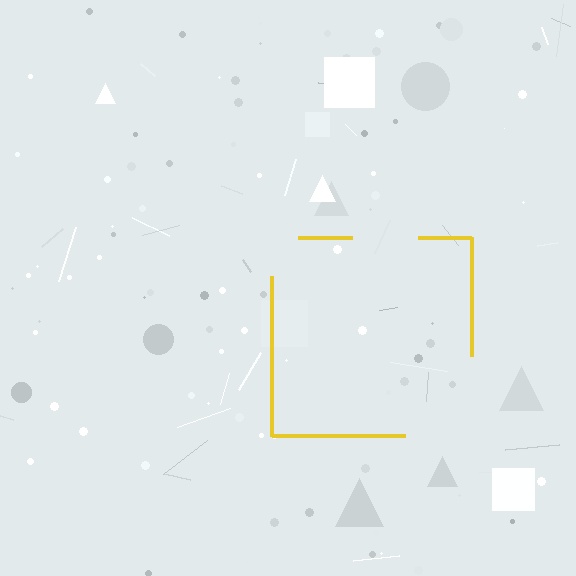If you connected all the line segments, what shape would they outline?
They would outline a square.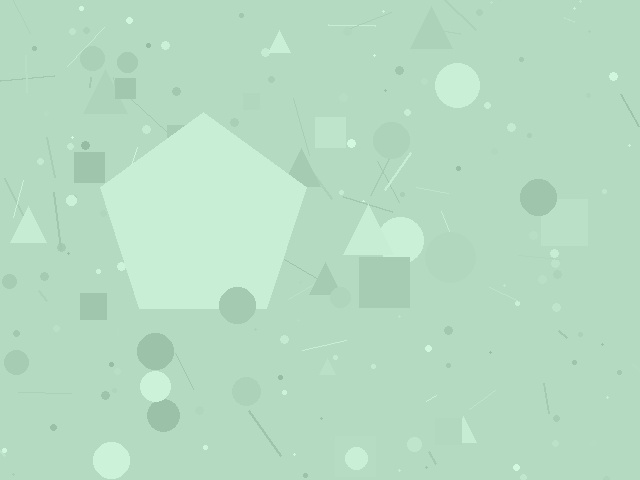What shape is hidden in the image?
A pentagon is hidden in the image.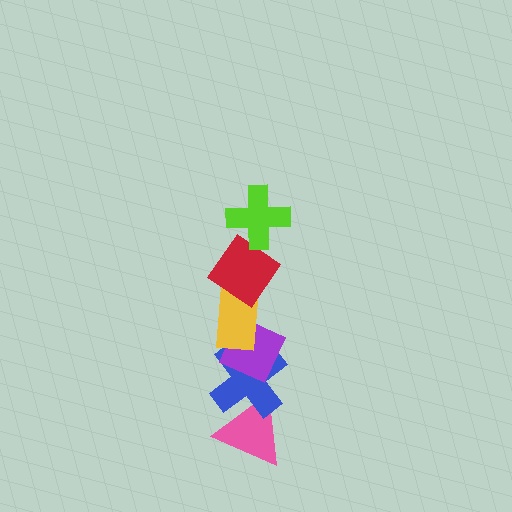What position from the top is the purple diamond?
The purple diamond is 4th from the top.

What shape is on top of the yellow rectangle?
The red diamond is on top of the yellow rectangle.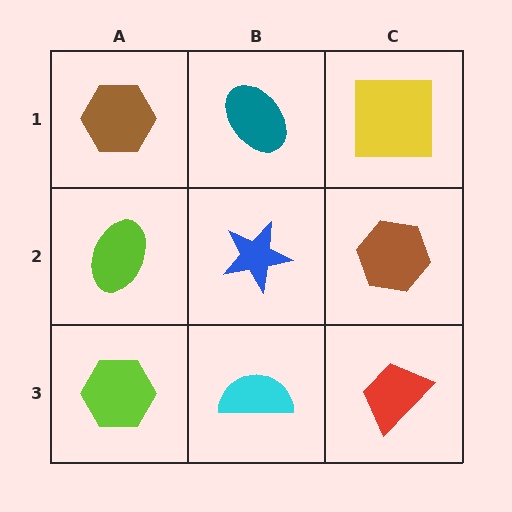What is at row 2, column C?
A brown hexagon.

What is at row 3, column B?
A cyan semicircle.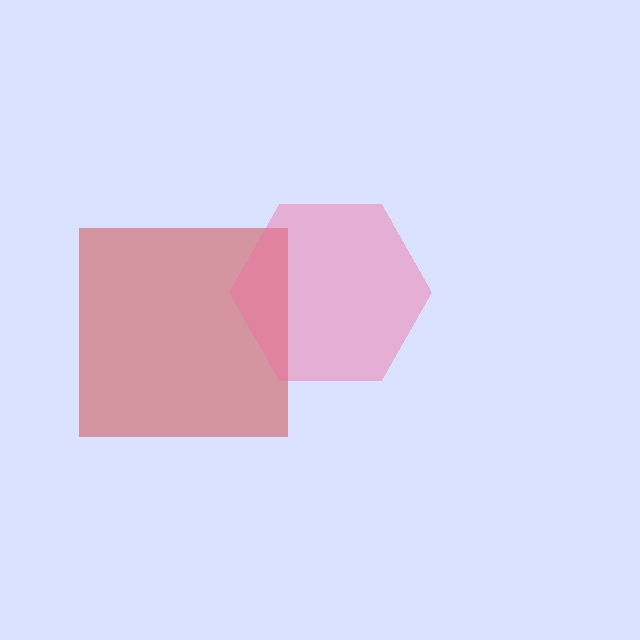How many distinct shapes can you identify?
There are 2 distinct shapes: a red square, a pink hexagon.